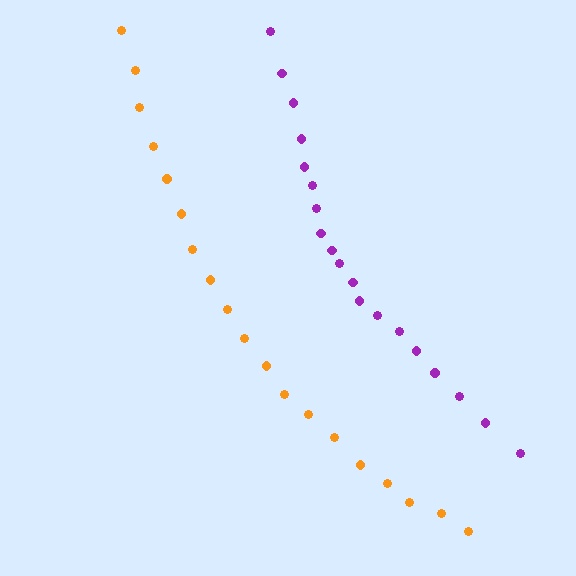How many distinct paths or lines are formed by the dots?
There are 2 distinct paths.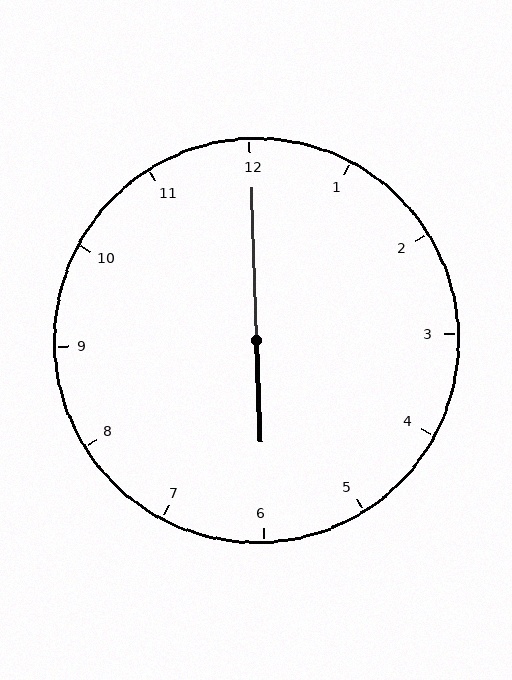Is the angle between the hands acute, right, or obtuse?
It is obtuse.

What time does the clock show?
6:00.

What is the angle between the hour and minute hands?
Approximately 180 degrees.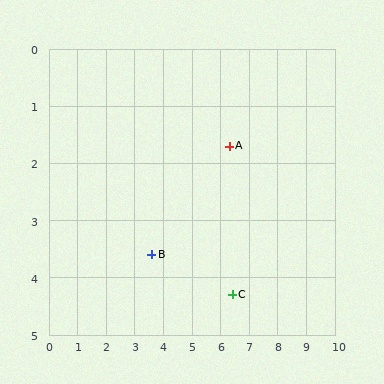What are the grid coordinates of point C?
Point C is at approximately (6.4, 4.3).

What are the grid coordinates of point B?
Point B is at approximately (3.6, 3.6).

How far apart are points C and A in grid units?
Points C and A are about 2.6 grid units apart.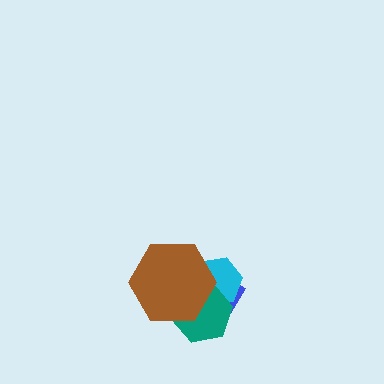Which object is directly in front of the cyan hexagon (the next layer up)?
The teal hexagon is directly in front of the cyan hexagon.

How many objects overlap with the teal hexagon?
3 objects overlap with the teal hexagon.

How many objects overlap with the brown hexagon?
3 objects overlap with the brown hexagon.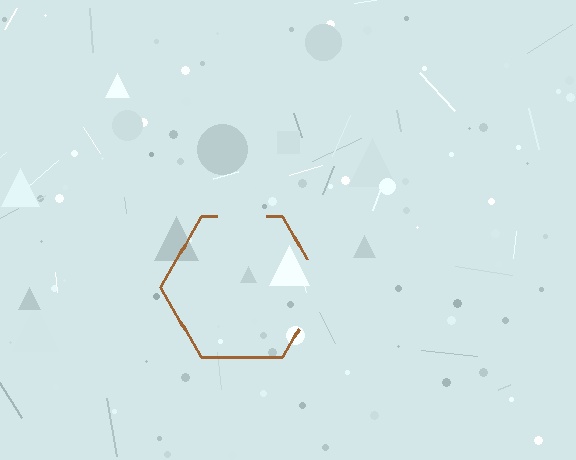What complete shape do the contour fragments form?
The contour fragments form a hexagon.